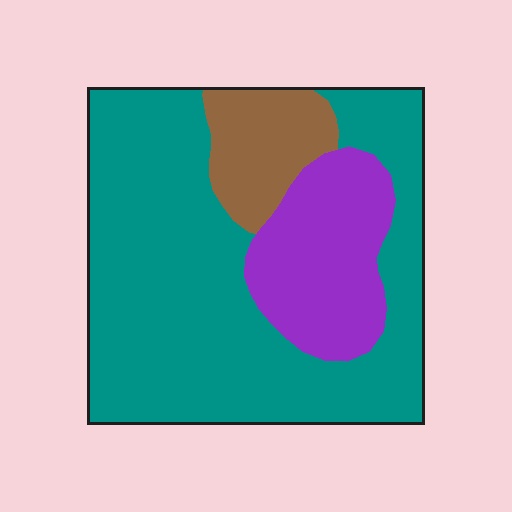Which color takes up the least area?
Brown, at roughly 10%.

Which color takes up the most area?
Teal, at roughly 70%.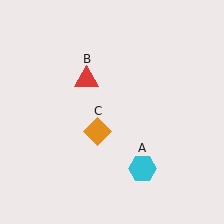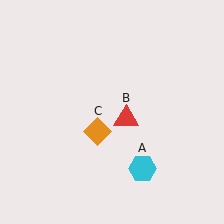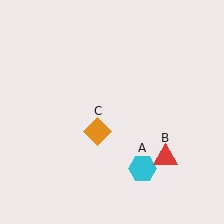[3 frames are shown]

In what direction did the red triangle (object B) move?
The red triangle (object B) moved down and to the right.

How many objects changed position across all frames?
1 object changed position: red triangle (object B).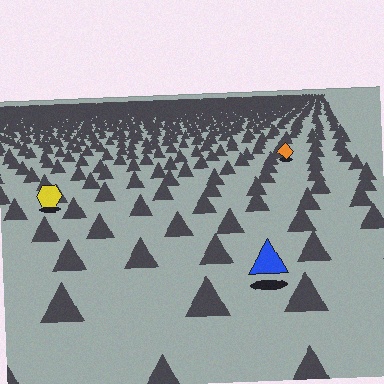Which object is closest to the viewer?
The blue triangle is closest. The texture marks near it are larger and more spread out.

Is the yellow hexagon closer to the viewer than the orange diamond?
Yes. The yellow hexagon is closer — you can tell from the texture gradient: the ground texture is coarser near it.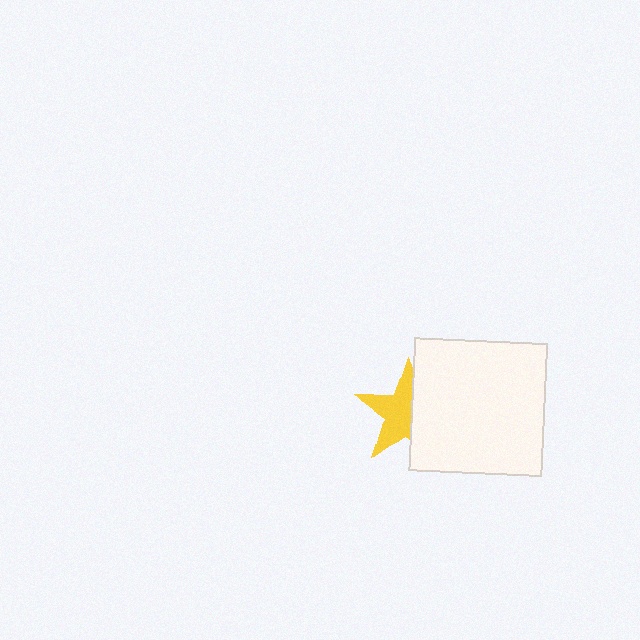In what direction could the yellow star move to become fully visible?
The yellow star could move left. That would shift it out from behind the white square entirely.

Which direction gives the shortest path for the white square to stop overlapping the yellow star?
Moving right gives the shortest separation.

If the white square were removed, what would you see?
You would see the complete yellow star.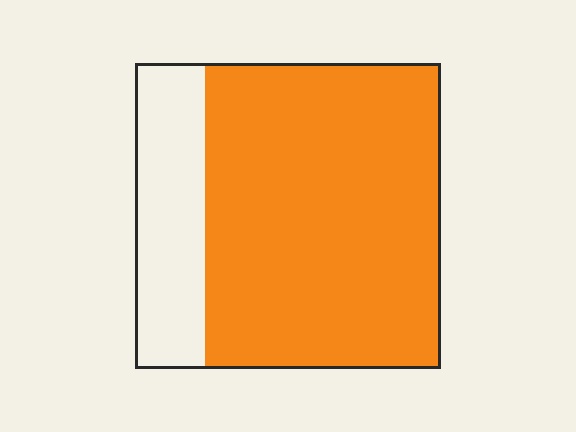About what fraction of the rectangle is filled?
About three quarters (3/4).